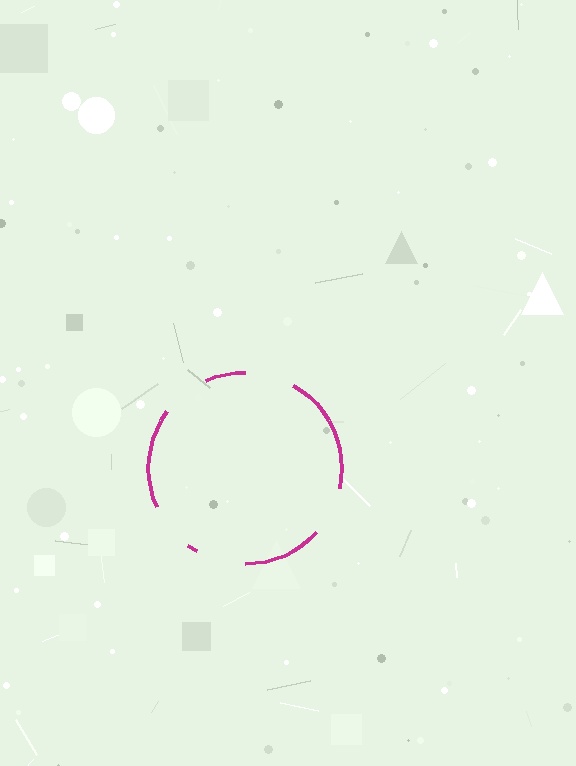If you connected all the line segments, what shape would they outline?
They would outline a circle.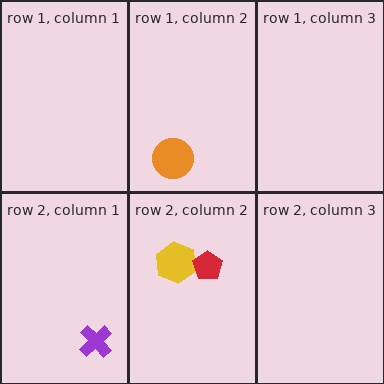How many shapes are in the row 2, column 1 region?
1.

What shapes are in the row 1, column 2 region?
The orange circle.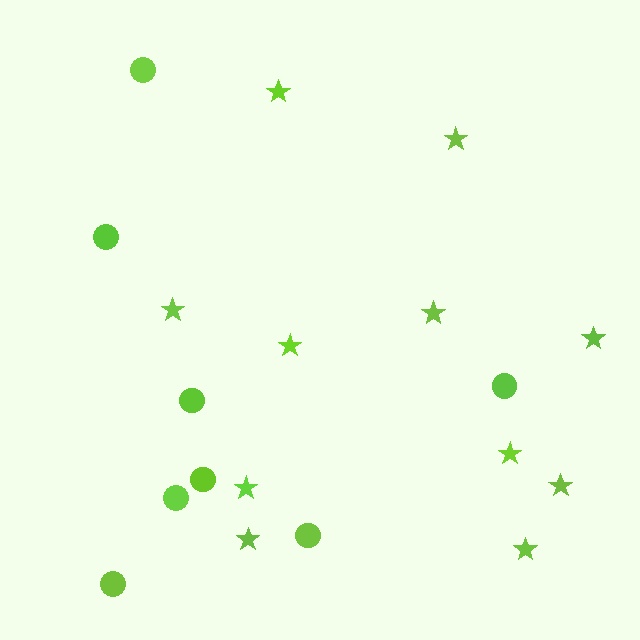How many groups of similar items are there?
There are 2 groups: one group of circles (8) and one group of stars (11).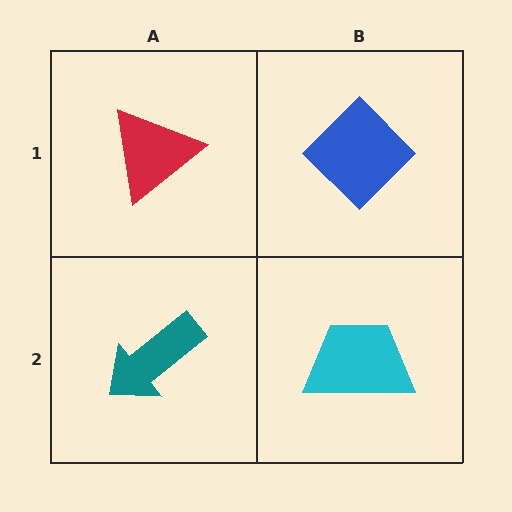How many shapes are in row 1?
2 shapes.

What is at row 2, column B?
A cyan trapezoid.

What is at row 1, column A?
A red triangle.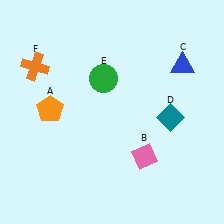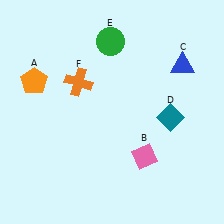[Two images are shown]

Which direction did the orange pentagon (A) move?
The orange pentagon (A) moved up.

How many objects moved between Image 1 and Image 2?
3 objects moved between the two images.